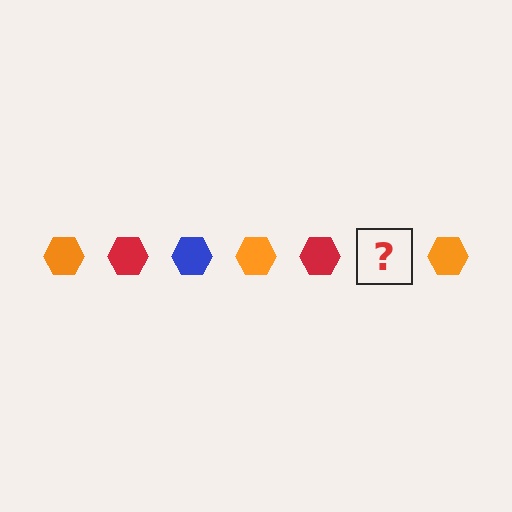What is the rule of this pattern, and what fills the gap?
The rule is that the pattern cycles through orange, red, blue hexagons. The gap should be filled with a blue hexagon.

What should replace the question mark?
The question mark should be replaced with a blue hexagon.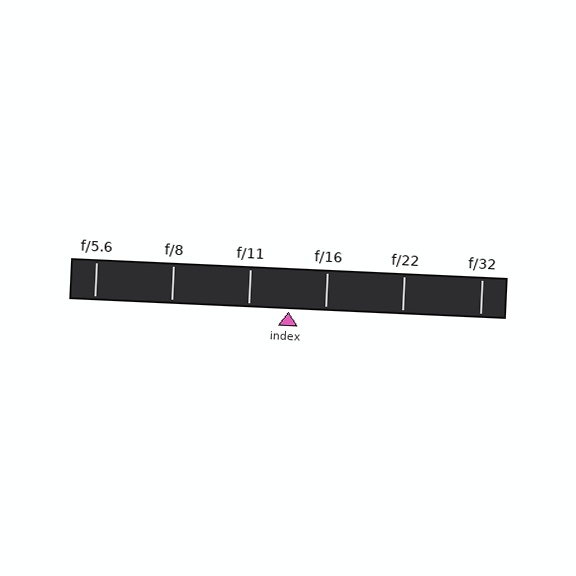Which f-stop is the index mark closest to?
The index mark is closest to f/16.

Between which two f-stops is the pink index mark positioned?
The index mark is between f/11 and f/16.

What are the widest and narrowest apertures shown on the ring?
The widest aperture shown is f/5.6 and the narrowest is f/32.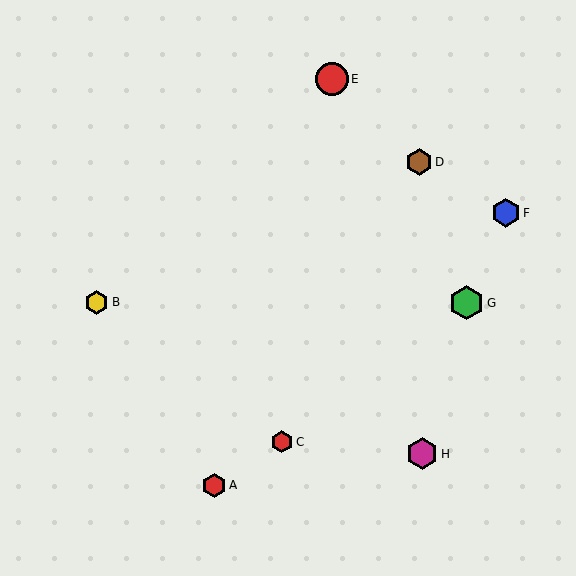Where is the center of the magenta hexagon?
The center of the magenta hexagon is at (422, 454).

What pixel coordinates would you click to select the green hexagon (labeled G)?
Click at (467, 303) to select the green hexagon G.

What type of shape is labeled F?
Shape F is a blue hexagon.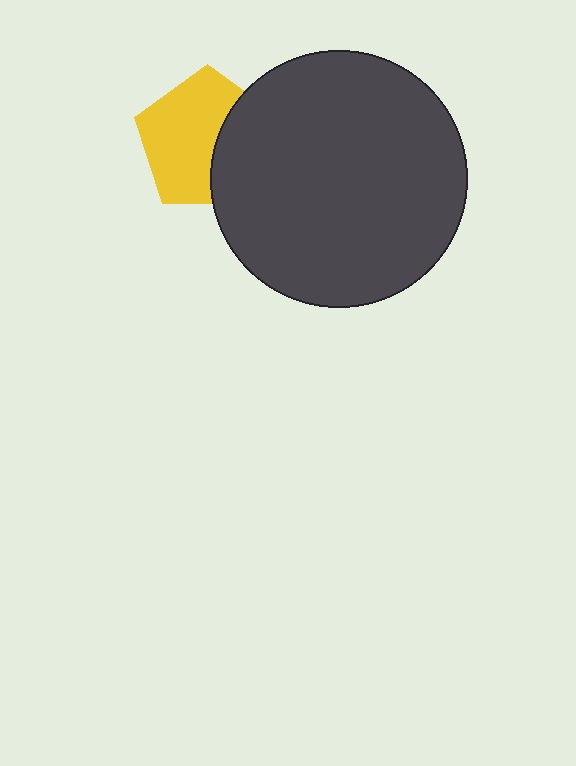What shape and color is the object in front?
The object in front is a dark gray circle.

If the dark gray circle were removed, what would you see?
You would see the complete yellow pentagon.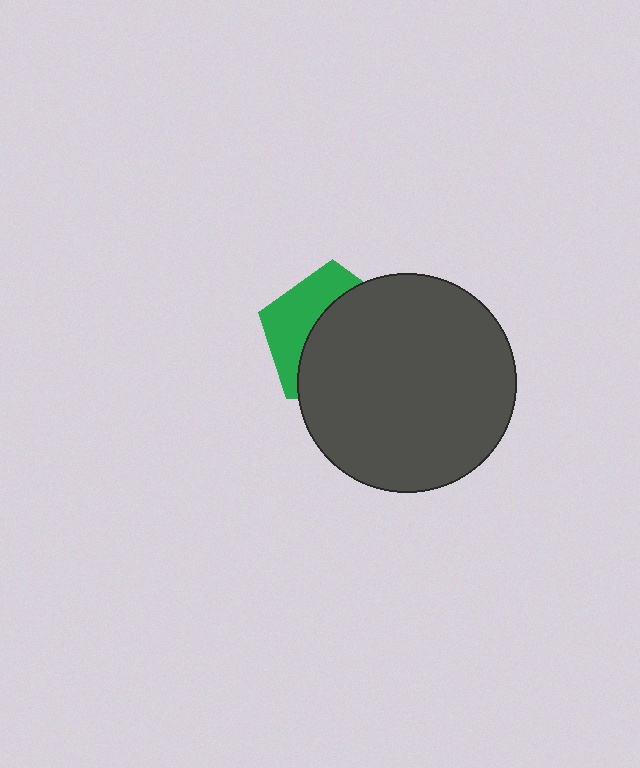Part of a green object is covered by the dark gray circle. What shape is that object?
It is a pentagon.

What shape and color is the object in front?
The object in front is a dark gray circle.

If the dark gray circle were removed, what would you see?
You would see the complete green pentagon.